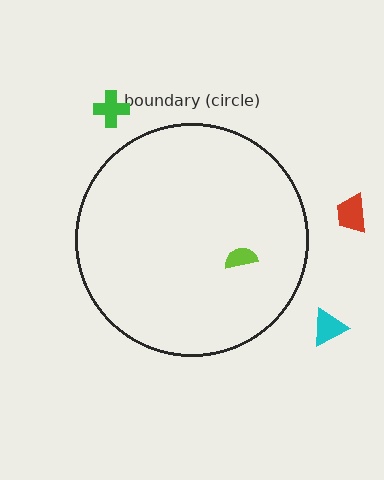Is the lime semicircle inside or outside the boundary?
Inside.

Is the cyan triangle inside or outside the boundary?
Outside.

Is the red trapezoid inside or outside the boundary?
Outside.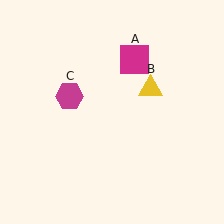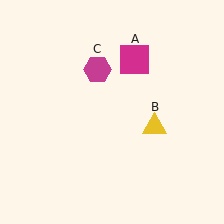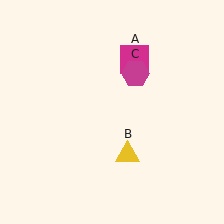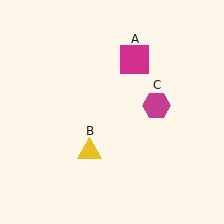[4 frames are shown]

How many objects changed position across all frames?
2 objects changed position: yellow triangle (object B), magenta hexagon (object C).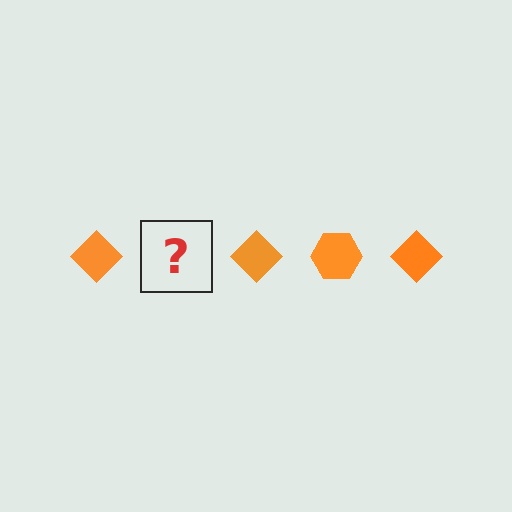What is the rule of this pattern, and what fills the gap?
The rule is that the pattern cycles through diamond, hexagon shapes in orange. The gap should be filled with an orange hexagon.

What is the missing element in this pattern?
The missing element is an orange hexagon.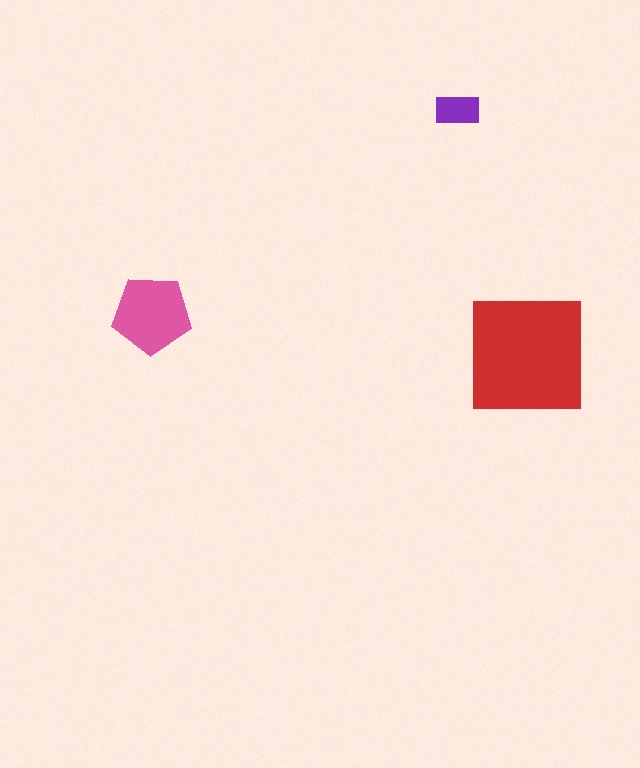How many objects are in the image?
There are 3 objects in the image.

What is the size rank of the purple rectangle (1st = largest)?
3rd.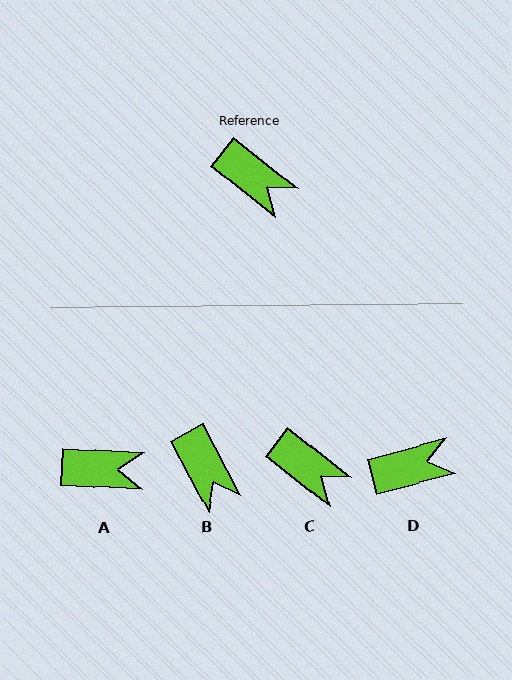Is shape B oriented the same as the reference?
No, it is off by about 24 degrees.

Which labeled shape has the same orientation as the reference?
C.